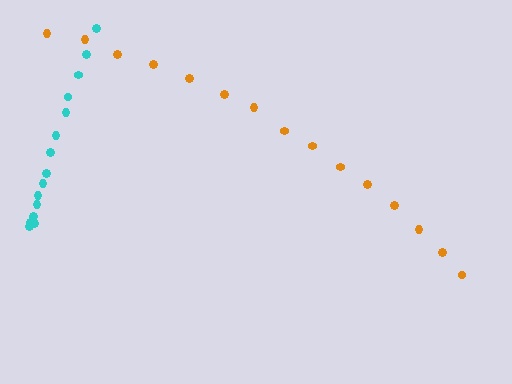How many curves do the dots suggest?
There are 2 distinct paths.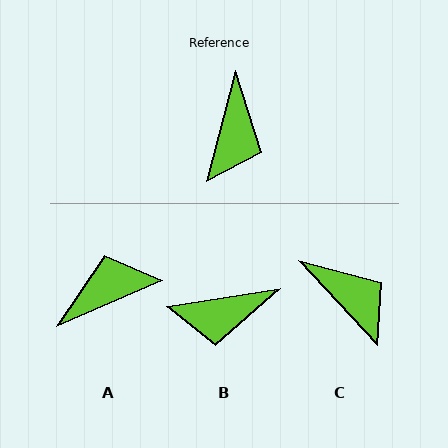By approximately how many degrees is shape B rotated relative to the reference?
Approximately 66 degrees clockwise.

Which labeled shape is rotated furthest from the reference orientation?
A, about 129 degrees away.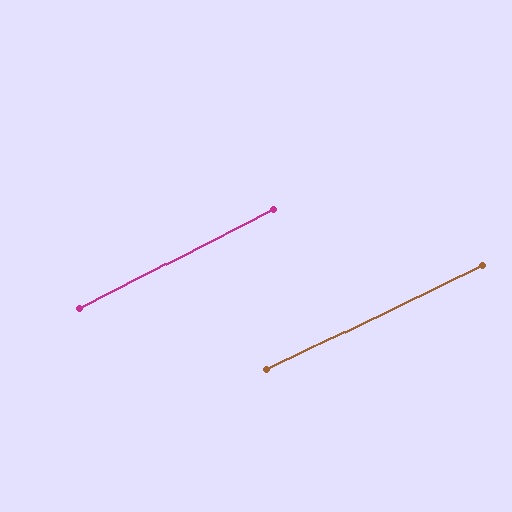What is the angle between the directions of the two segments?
Approximately 1 degree.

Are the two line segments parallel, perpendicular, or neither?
Parallel — their directions differ by only 1.4°.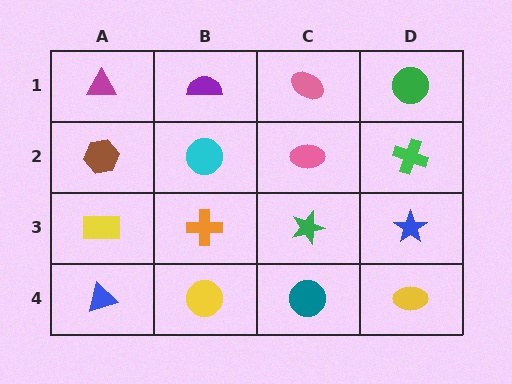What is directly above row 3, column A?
A brown hexagon.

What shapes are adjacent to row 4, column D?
A blue star (row 3, column D), a teal circle (row 4, column C).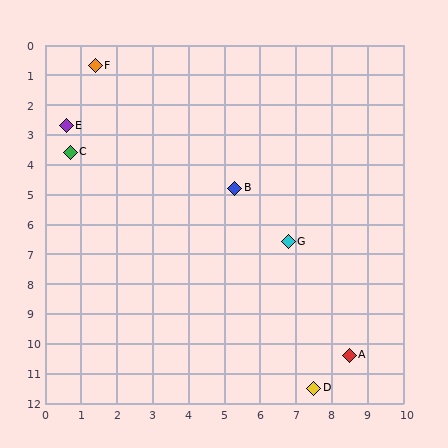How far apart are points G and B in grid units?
Points G and B are about 2.3 grid units apart.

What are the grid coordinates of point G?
Point G is at approximately (6.8, 6.6).